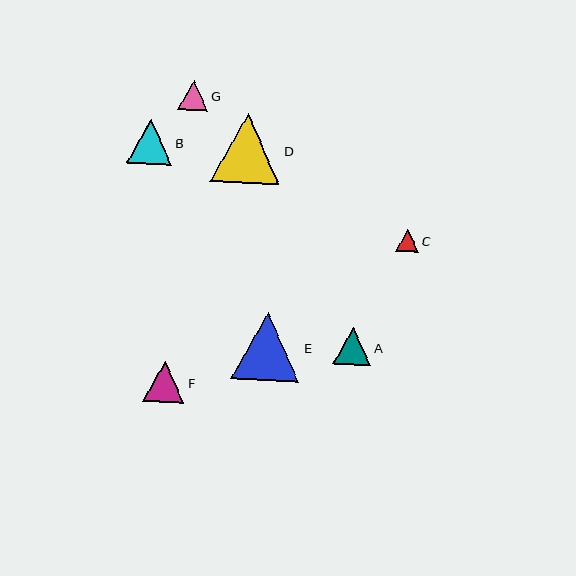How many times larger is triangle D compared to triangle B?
Triangle D is approximately 1.5 times the size of triangle B.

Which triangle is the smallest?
Triangle C is the smallest with a size of approximately 22 pixels.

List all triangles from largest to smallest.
From largest to smallest: D, E, B, F, A, G, C.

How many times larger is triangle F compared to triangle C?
Triangle F is approximately 1.9 times the size of triangle C.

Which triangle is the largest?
Triangle D is the largest with a size of approximately 69 pixels.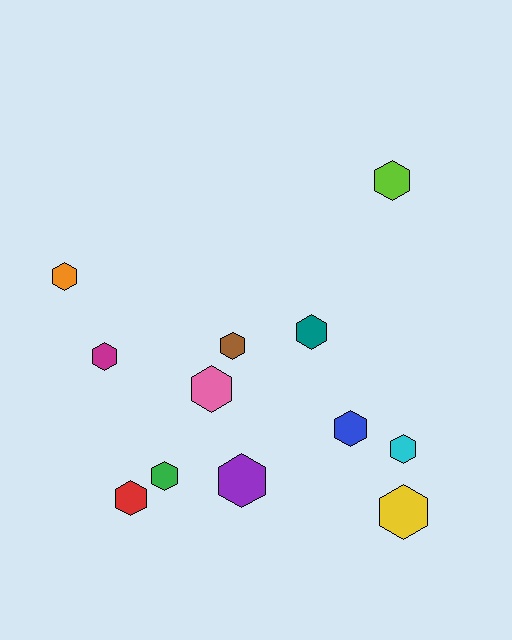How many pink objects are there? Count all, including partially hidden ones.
There is 1 pink object.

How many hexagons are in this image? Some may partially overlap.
There are 12 hexagons.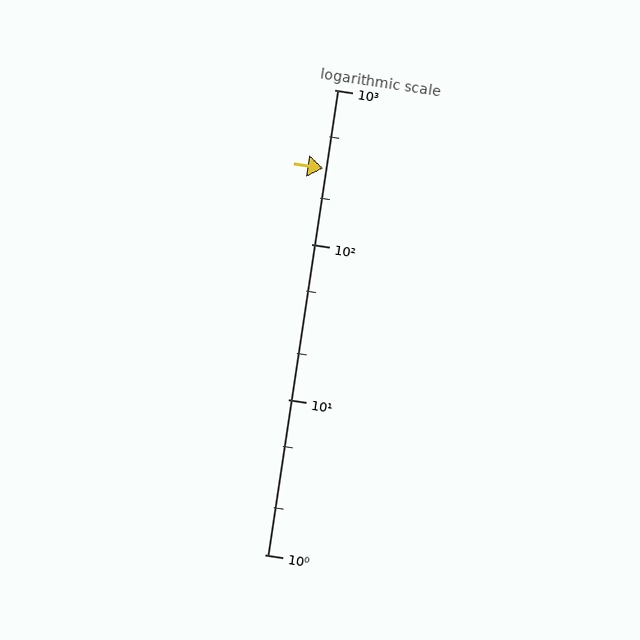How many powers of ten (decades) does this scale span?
The scale spans 3 decades, from 1 to 1000.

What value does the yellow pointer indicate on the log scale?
The pointer indicates approximately 310.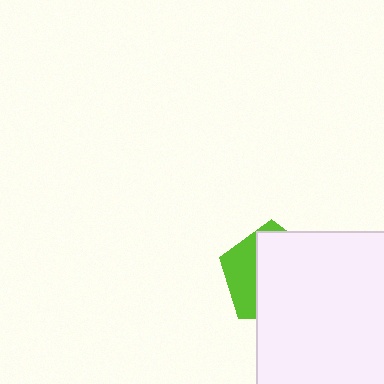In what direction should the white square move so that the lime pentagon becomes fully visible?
The white square should move right. That is the shortest direction to clear the overlap and leave the lime pentagon fully visible.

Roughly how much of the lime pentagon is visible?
A small part of it is visible (roughly 33%).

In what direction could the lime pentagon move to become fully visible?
The lime pentagon could move left. That would shift it out from behind the white square entirely.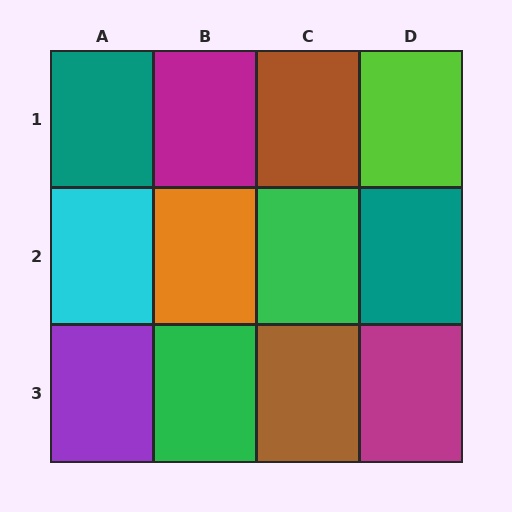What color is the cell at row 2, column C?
Green.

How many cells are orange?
1 cell is orange.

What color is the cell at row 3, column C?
Brown.